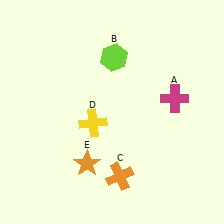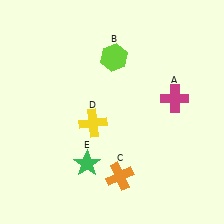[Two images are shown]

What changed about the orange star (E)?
In Image 1, E is orange. In Image 2, it changed to green.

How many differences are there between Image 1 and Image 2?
There is 1 difference between the two images.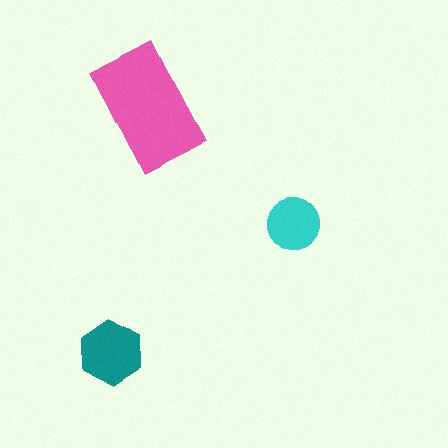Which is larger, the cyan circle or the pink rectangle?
The pink rectangle.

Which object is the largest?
The pink rectangle.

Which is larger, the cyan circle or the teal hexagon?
The teal hexagon.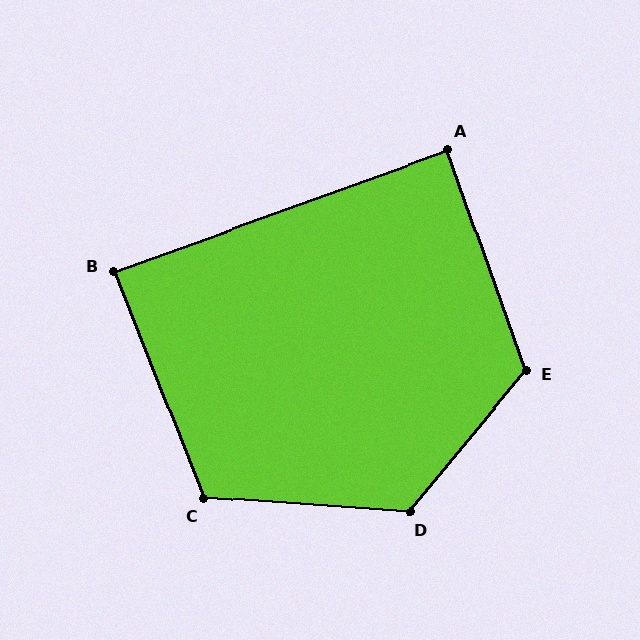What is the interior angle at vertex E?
Approximately 121 degrees (obtuse).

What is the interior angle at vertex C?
Approximately 116 degrees (obtuse).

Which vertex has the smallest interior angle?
B, at approximately 88 degrees.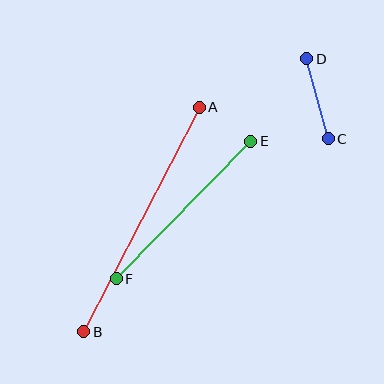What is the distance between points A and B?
The distance is approximately 253 pixels.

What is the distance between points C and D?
The distance is approximately 83 pixels.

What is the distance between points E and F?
The distance is approximately 192 pixels.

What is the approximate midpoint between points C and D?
The midpoint is at approximately (317, 99) pixels.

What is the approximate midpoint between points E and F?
The midpoint is at approximately (183, 210) pixels.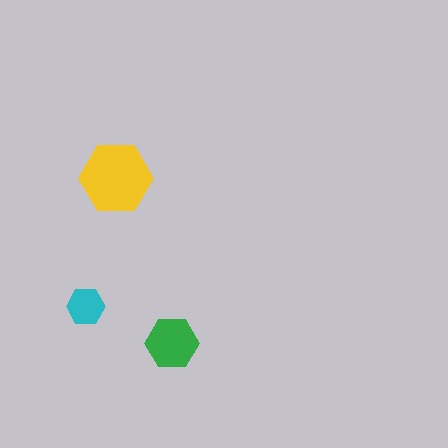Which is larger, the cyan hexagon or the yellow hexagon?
The yellow one.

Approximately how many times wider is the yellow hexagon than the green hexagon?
About 1.5 times wider.